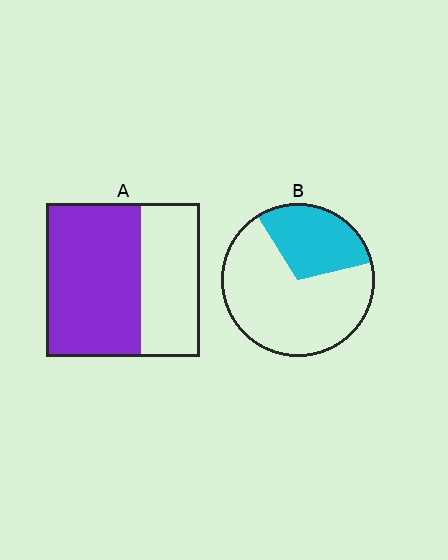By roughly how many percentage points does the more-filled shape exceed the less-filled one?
By roughly 30 percentage points (A over B).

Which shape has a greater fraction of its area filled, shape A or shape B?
Shape A.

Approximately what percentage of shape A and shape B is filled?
A is approximately 60% and B is approximately 30%.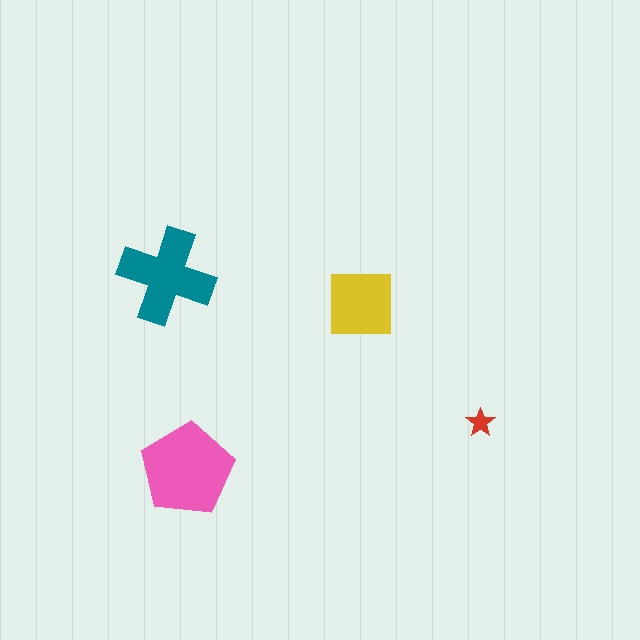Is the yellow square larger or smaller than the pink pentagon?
Smaller.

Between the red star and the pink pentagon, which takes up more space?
The pink pentagon.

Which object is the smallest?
The red star.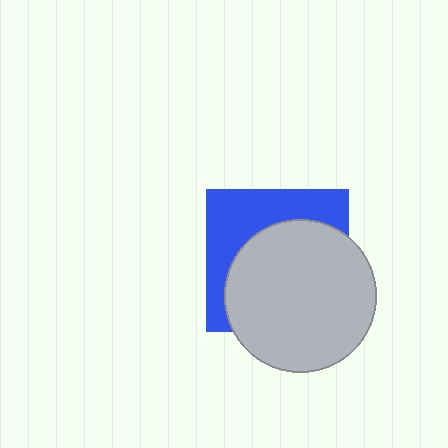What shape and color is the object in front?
The object in front is a light gray circle.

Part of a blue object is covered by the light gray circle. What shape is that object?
It is a square.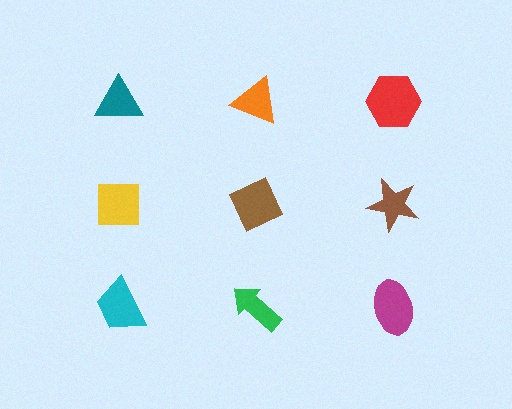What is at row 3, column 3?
A magenta ellipse.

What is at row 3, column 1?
A cyan trapezoid.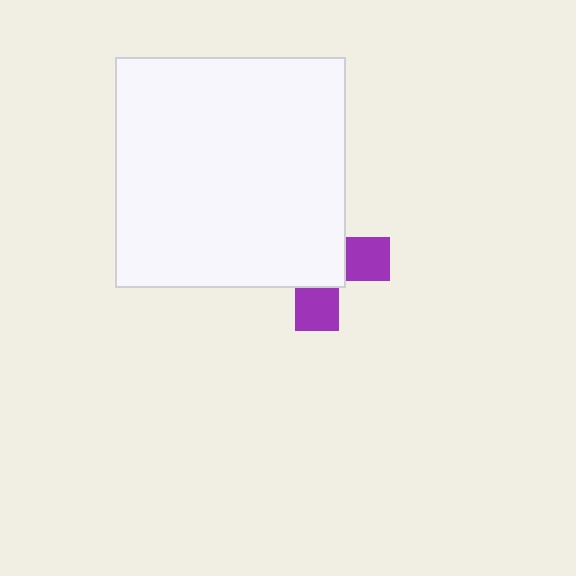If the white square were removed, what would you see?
You would see the complete purple cross.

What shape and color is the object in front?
The object in front is a white square.